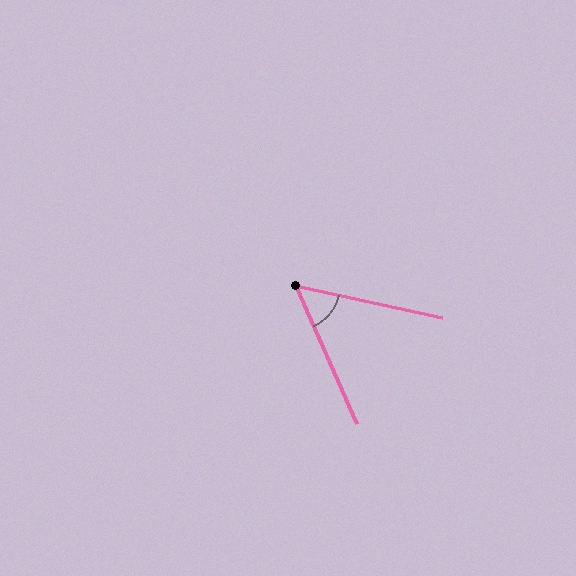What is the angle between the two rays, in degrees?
Approximately 54 degrees.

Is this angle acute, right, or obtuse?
It is acute.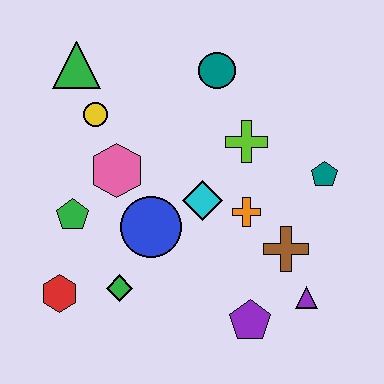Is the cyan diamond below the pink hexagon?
Yes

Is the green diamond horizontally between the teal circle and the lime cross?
No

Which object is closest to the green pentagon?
The pink hexagon is closest to the green pentagon.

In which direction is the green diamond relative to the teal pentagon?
The green diamond is to the left of the teal pentagon.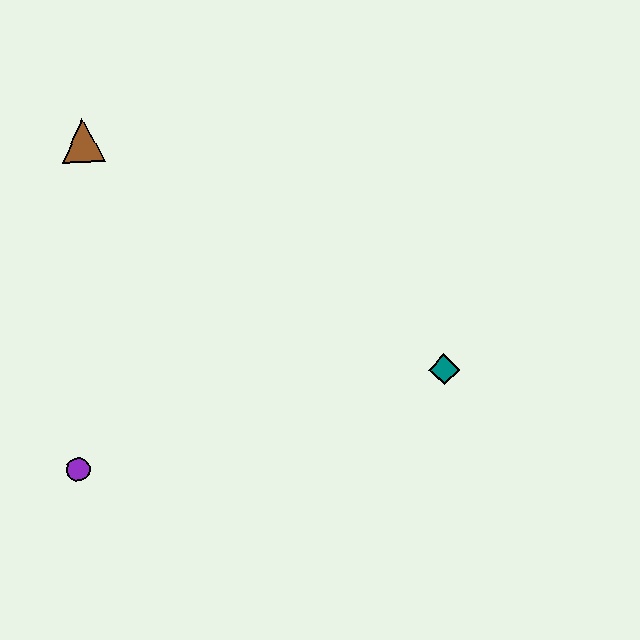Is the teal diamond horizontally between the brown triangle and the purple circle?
No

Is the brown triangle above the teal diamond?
Yes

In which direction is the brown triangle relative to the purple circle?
The brown triangle is above the purple circle.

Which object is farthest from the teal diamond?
The brown triangle is farthest from the teal diamond.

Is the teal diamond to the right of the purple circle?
Yes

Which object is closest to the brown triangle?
The purple circle is closest to the brown triangle.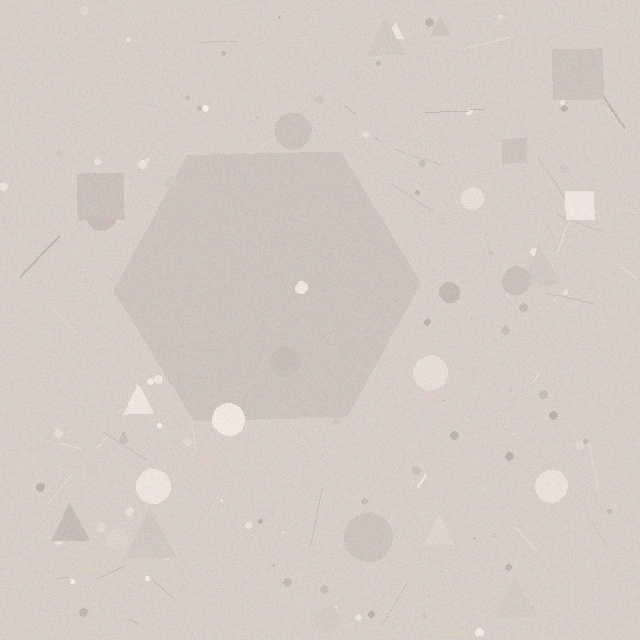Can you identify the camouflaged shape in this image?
The camouflaged shape is a hexagon.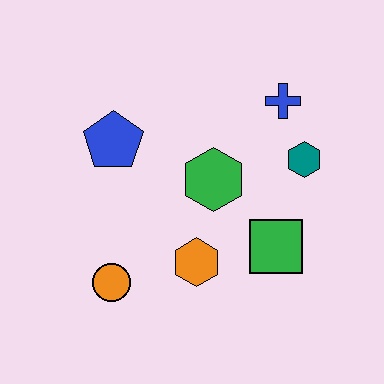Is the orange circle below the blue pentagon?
Yes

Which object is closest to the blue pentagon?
The green hexagon is closest to the blue pentagon.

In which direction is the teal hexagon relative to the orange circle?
The teal hexagon is to the right of the orange circle.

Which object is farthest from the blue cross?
The orange circle is farthest from the blue cross.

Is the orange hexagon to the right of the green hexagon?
No